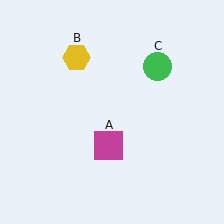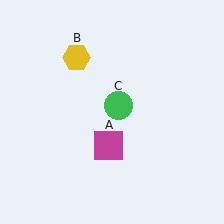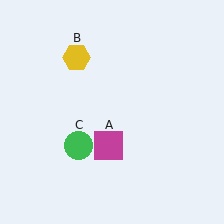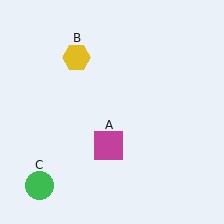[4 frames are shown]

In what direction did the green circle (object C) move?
The green circle (object C) moved down and to the left.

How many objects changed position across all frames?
1 object changed position: green circle (object C).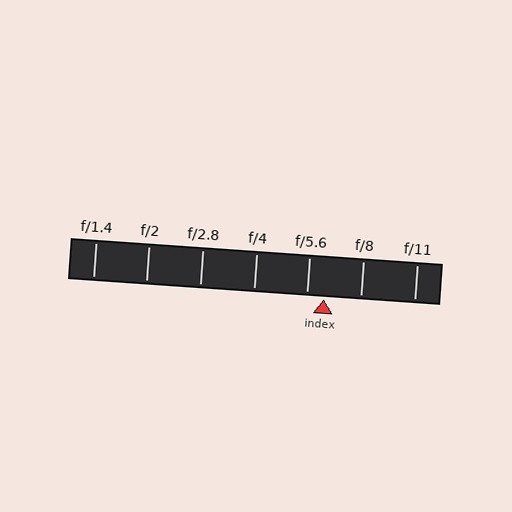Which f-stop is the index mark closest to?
The index mark is closest to f/5.6.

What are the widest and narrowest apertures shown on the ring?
The widest aperture shown is f/1.4 and the narrowest is f/11.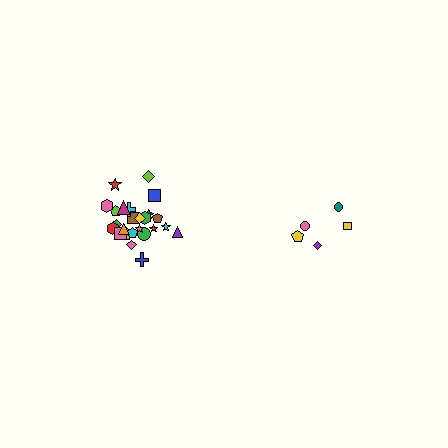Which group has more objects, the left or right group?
The left group.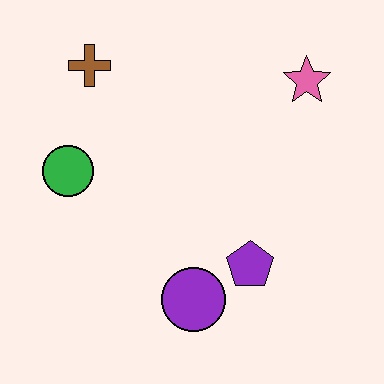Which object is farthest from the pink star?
The green circle is farthest from the pink star.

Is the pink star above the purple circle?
Yes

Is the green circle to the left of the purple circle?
Yes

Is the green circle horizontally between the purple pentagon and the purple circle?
No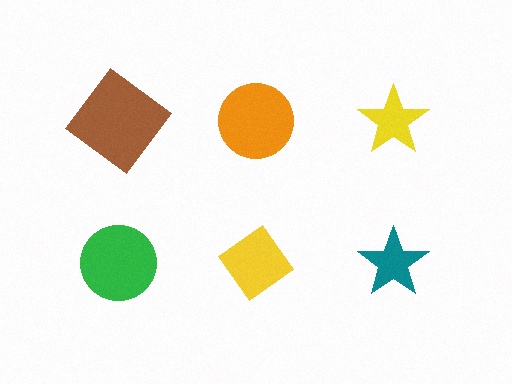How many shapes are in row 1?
3 shapes.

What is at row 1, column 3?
A yellow star.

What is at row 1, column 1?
A brown diamond.